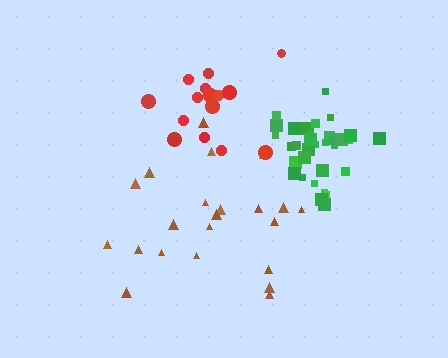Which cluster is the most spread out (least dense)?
Brown.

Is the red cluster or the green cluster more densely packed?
Green.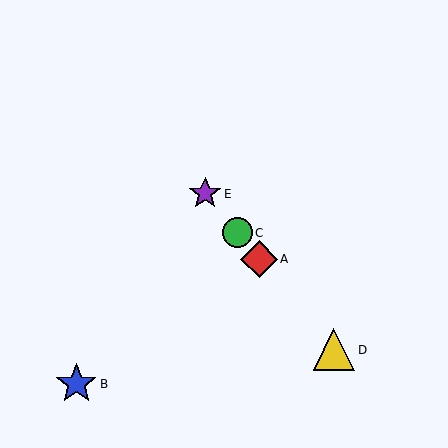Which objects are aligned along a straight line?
Objects A, C, D, E are aligned along a straight line.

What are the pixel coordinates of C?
Object C is at (237, 233).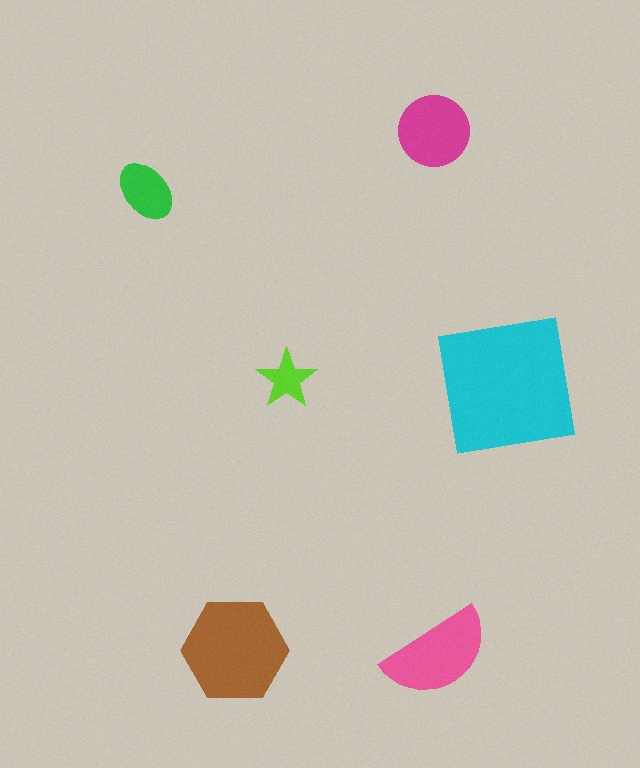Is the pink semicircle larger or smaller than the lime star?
Larger.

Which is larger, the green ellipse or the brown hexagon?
The brown hexagon.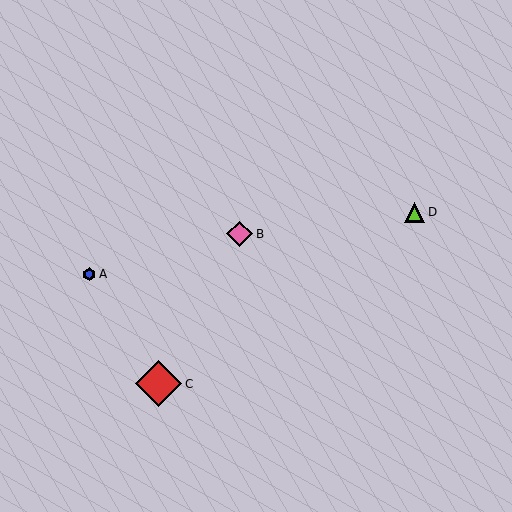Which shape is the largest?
The red diamond (labeled C) is the largest.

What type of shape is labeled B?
Shape B is a pink diamond.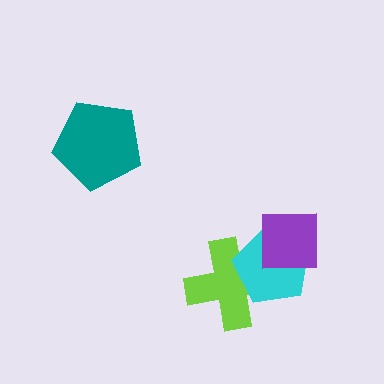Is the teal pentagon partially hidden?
No, no other shape covers it.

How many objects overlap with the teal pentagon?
0 objects overlap with the teal pentagon.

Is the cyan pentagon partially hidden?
Yes, it is partially covered by another shape.